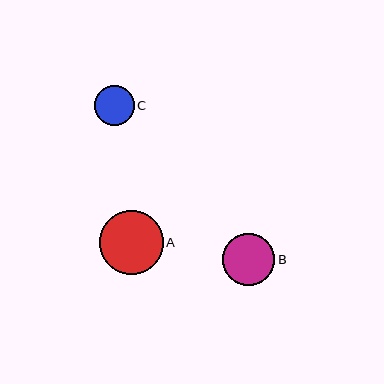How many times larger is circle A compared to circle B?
Circle A is approximately 1.2 times the size of circle B.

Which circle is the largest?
Circle A is the largest with a size of approximately 64 pixels.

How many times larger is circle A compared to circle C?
Circle A is approximately 1.6 times the size of circle C.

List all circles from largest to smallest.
From largest to smallest: A, B, C.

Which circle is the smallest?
Circle C is the smallest with a size of approximately 40 pixels.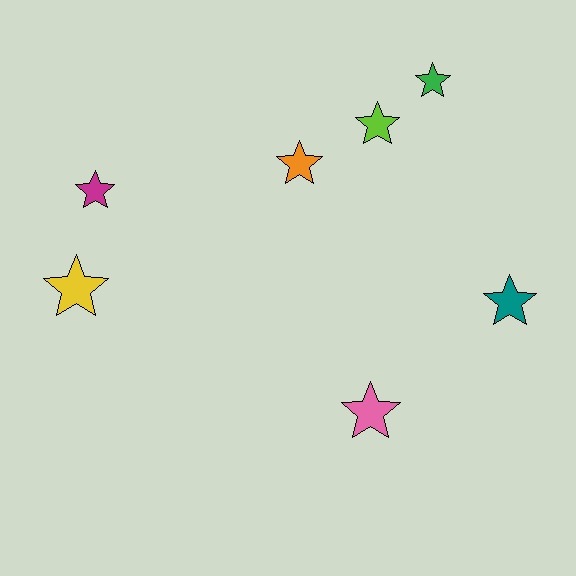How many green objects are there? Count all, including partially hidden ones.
There is 1 green object.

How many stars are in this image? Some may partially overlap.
There are 7 stars.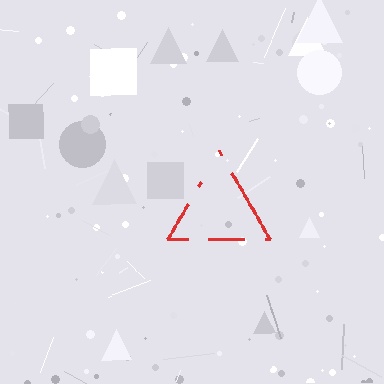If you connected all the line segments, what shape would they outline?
They would outline a triangle.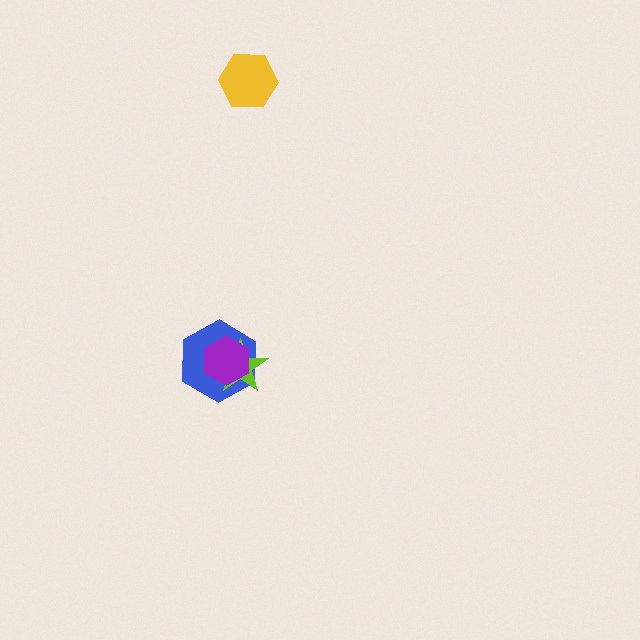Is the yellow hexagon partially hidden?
No, no other shape covers it.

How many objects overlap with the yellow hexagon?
0 objects overlap with the yellow hexagon.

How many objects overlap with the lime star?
2 objects overlap with the lime star.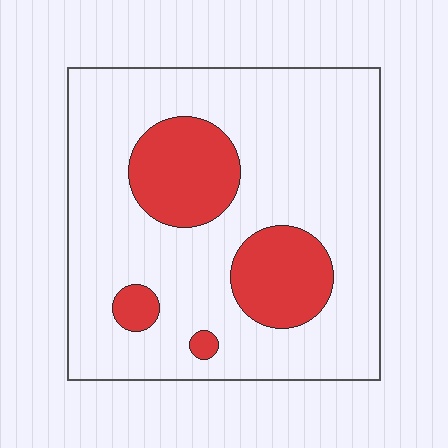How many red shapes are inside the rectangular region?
4.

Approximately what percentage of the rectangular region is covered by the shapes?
Approximately 20%.